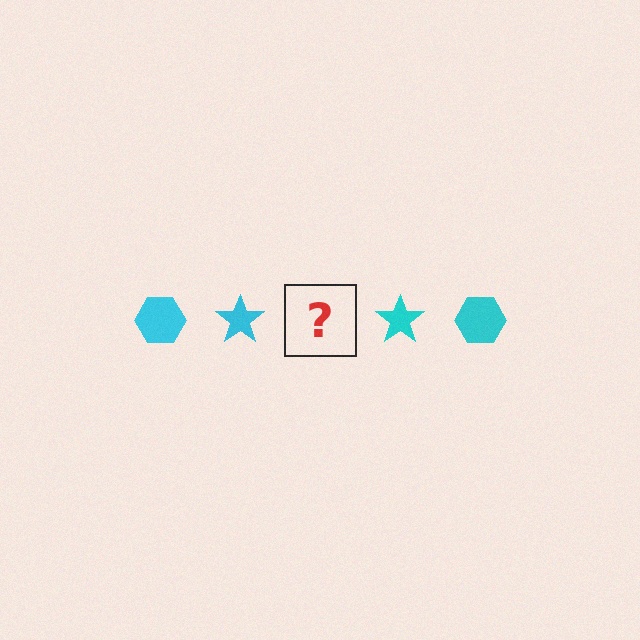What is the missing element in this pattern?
The missing element is a cyan hexagon.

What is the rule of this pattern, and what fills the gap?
The rule is that the pattern cycles through hexagon, star shapes in cyan. The gap should be filled with a cyan hexagon.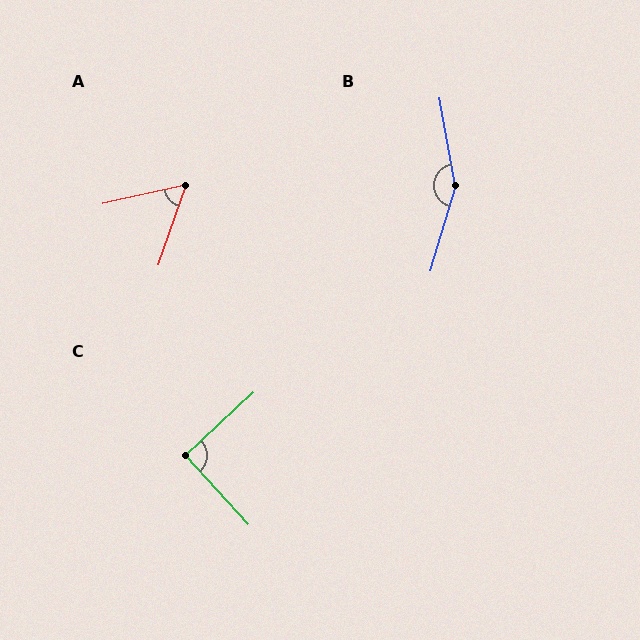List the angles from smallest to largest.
A (58°), C (90°), B (153°).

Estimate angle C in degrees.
Approximately 90 degrees.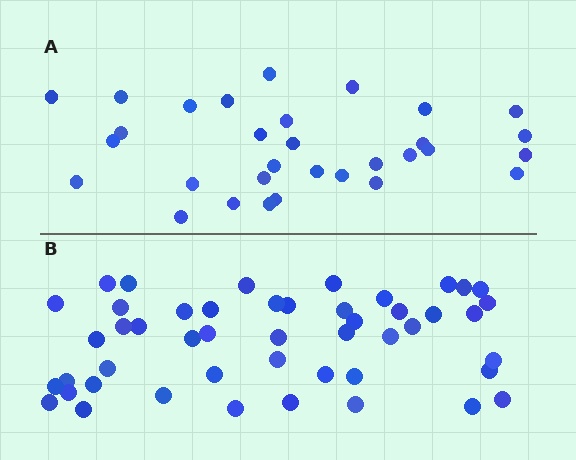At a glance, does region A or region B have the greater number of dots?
Region B (the bottom region) has more dots.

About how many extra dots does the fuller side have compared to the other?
Region B has approximately 15 more dots than region A.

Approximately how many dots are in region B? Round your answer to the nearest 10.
About 50 dots. (The exact count is 48, which rounds to 50.)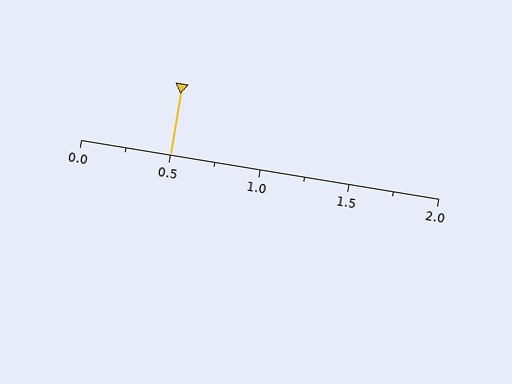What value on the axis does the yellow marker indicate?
The marker indicates approximately 0.5.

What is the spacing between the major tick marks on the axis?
The major ticks are spaced 0.5 apart.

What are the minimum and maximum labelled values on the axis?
The axis runs from 0.0 to 2.0.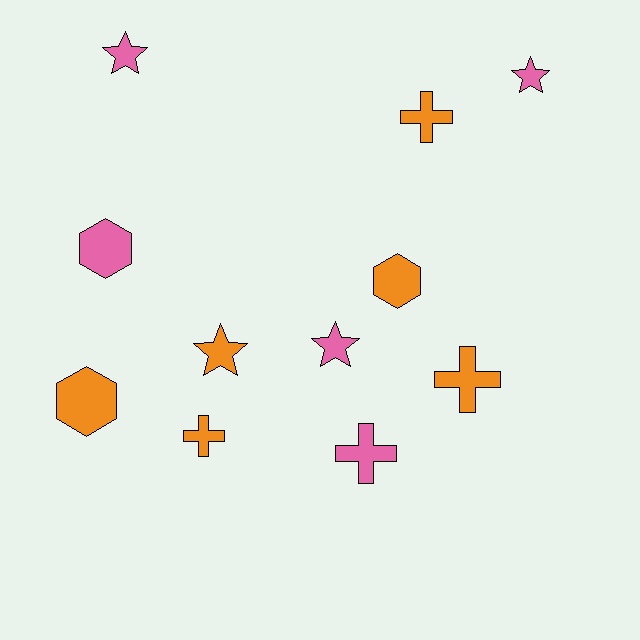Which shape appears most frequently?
Cross, with 4 objects.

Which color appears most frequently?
Orange, with 6 objects.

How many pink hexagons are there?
There is 1 pink hexagon.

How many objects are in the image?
There are 11 objects.